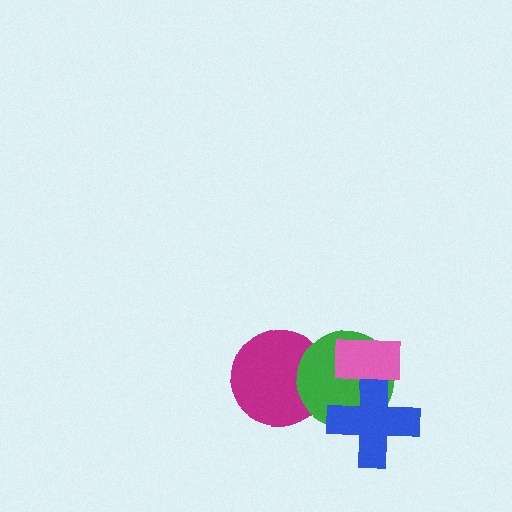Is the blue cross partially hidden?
Yes, it is partially covered by another shape.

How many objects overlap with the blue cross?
2 objects overlap with the blue cross.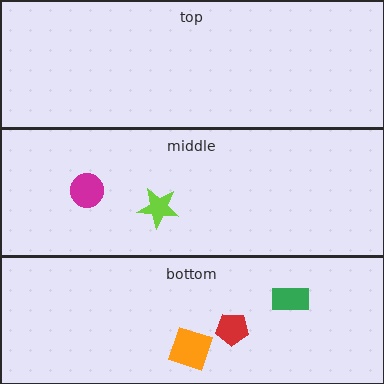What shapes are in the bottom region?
The green rectangle, the red pentagon, the orange square.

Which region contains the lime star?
The middle region.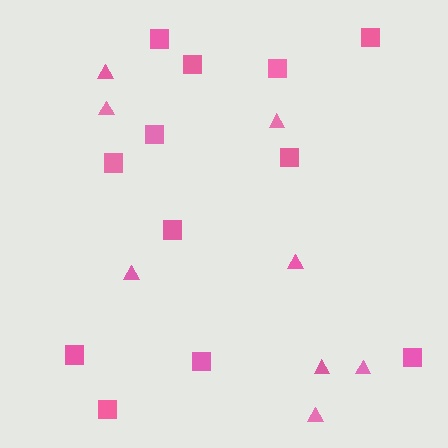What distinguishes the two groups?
There are 2 groups: one group of triangles (8) and one group of squares (12).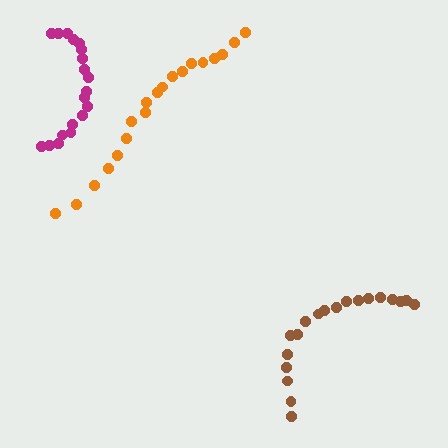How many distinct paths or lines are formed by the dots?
There are 3 distinct paths.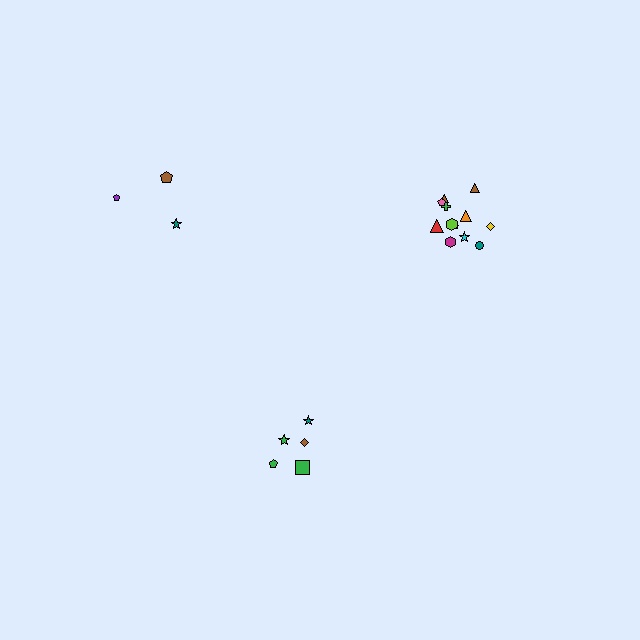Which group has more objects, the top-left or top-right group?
The top-right group.